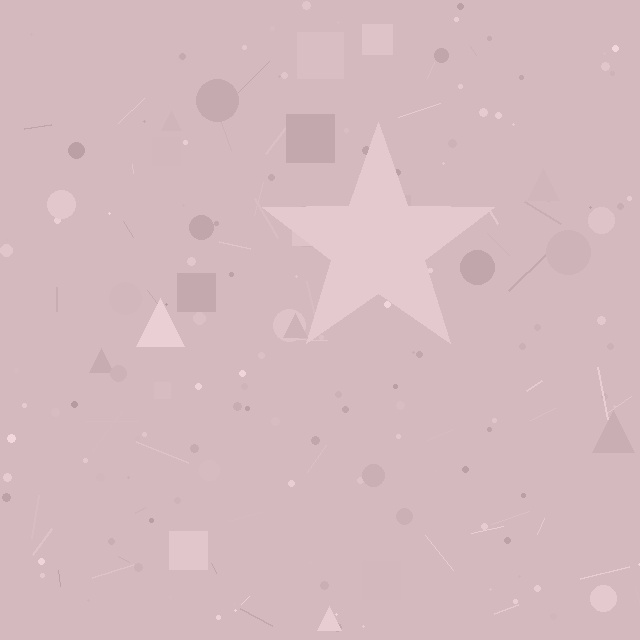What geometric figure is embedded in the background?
A star is embedded in the background.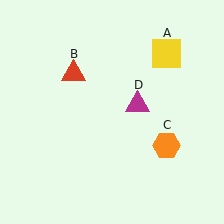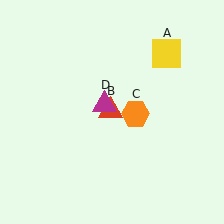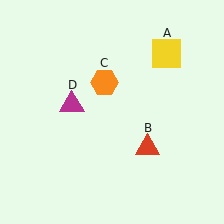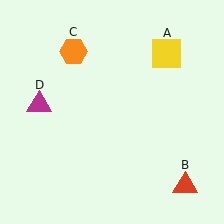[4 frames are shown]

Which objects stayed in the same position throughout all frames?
Yellow square (object A) remained stationary.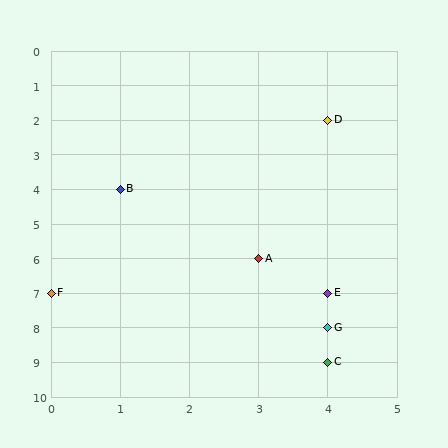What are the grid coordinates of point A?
Point A is at grid coordinates (3, 6).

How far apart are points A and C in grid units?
Points A and C are 1 column and 3 rows apart (about 3.2 grid units diagonally).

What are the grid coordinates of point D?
Point D is at grid coordinates (4, 2).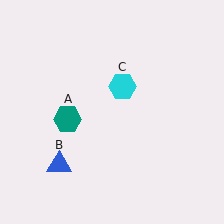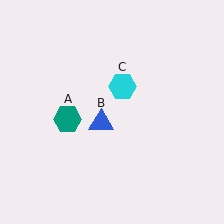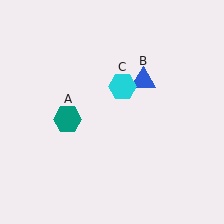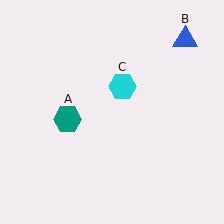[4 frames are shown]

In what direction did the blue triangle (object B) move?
The blue triangle (object B) moved up and to the right.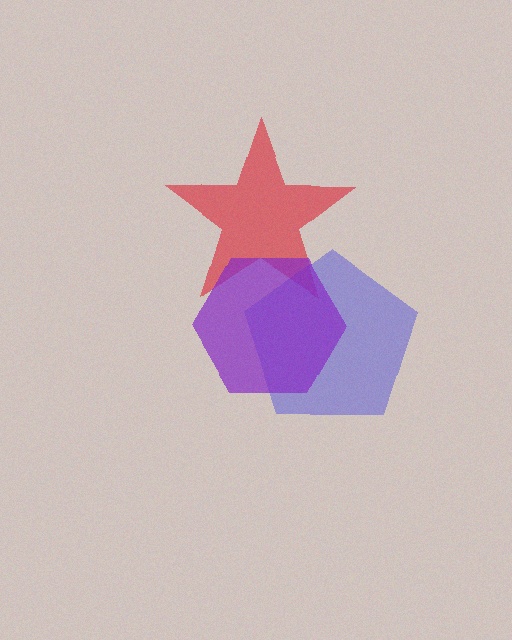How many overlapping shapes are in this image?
There are 3 overlapping shapes in the image.